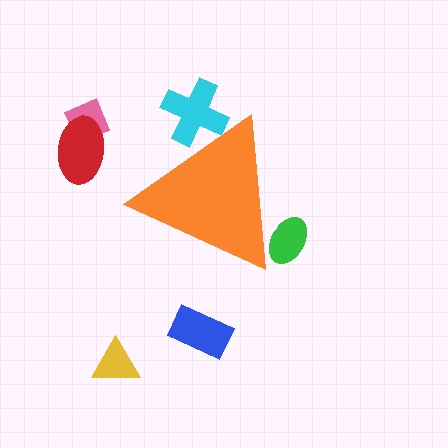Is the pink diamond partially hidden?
No, the pink diamond is fully visible.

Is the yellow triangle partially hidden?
No, the yellow triangle is fully visible.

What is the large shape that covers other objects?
An orange triangle.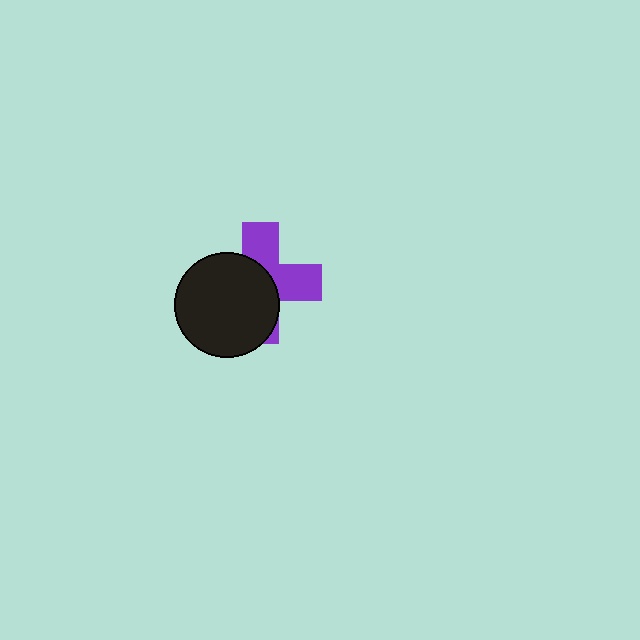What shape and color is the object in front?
The object in front is a black circle.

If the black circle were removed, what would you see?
You would see the complete purple cross.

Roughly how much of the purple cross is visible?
A small part of it is visible (roughly 45%).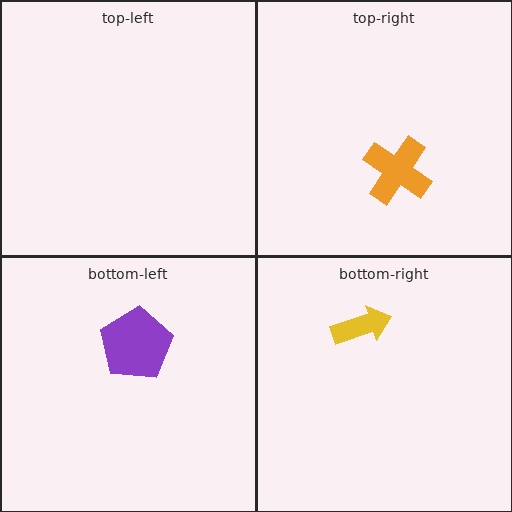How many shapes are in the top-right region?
1.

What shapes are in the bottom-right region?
The yellow arrow.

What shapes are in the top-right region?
The orange cross.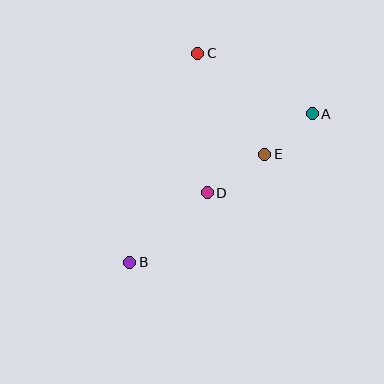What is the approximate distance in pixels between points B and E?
The distance between B and E is approximately 173 pixels.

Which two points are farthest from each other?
Points A and B are farthest from each other.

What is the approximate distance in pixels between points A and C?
The distance between A and C is approximately 129 pixels.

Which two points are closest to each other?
Points A and E are closest to each other.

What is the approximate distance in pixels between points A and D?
The distance between A and D is approximately 131 pixels.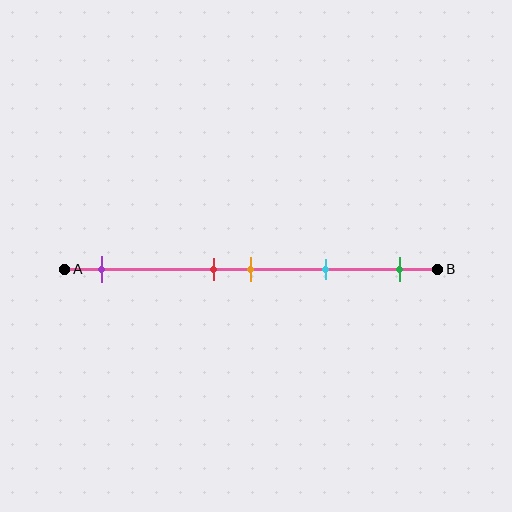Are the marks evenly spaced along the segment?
No, the marks are not evenly spaced.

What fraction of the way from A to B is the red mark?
The red mark is approximately 40% (0.4) of the way from A to B.